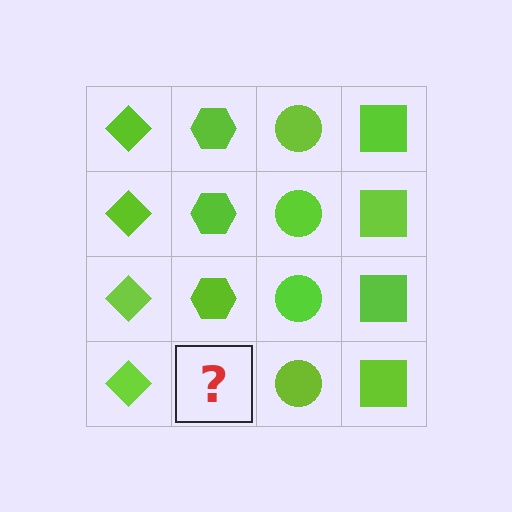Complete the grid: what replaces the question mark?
The question mark should be replaced with a lime hexagon.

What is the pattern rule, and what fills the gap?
The rule is that each column has a consistent shape. The gap should be filled with a lime hexagon.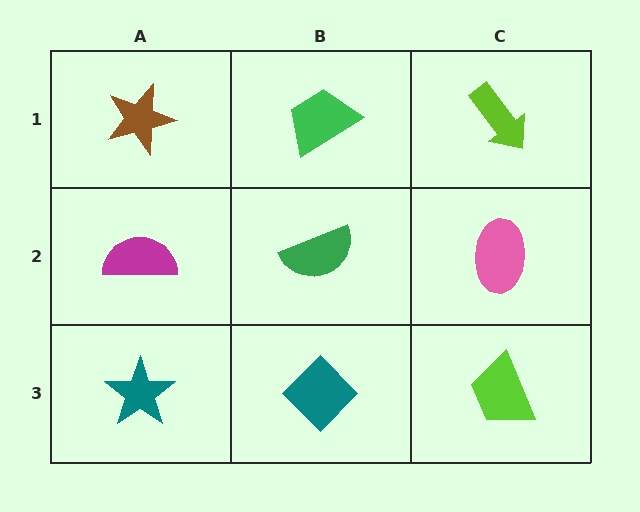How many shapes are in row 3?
3 shapes.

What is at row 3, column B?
A teal diamond.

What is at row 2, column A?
A magenta semicircle.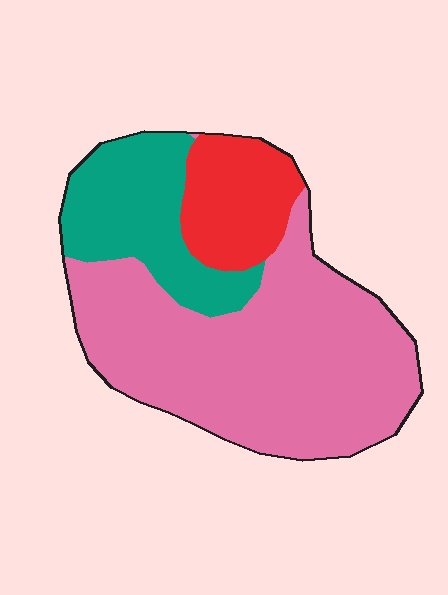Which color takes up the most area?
Pink, at roughly 60%.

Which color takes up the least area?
Red, at roughly 15%.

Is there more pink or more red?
Pink.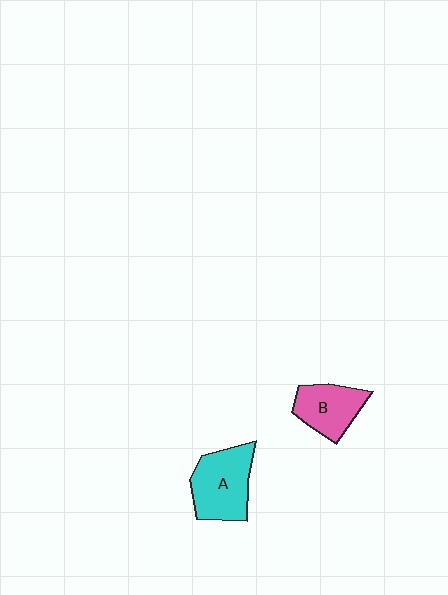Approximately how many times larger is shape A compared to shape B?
Approximately 1.3 times.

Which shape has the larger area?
Shape A (cyan).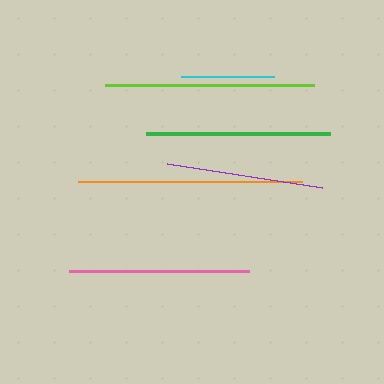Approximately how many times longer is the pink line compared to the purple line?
The pink line is approximately 1.1 times the length of the purple line.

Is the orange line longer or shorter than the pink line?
The orange line is longer than the pink line.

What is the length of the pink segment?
The pink segment is approximately 180 pixels long.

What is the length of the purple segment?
The purple segment is approximately 157 pixels long.